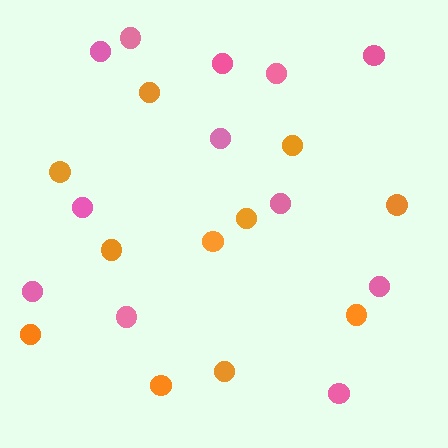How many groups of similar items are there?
There are 2 groups: one group of pink circles (12) and one group of orange circles (11).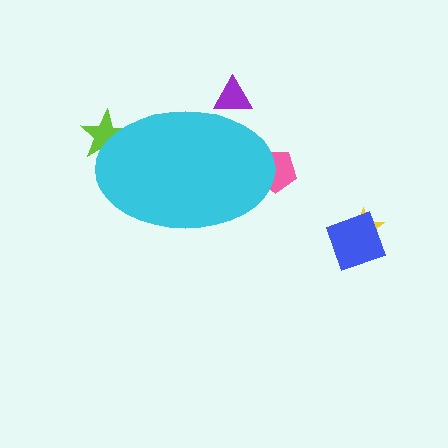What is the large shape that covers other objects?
A cyan ellipse.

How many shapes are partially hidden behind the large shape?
3 shapes are partially hidden.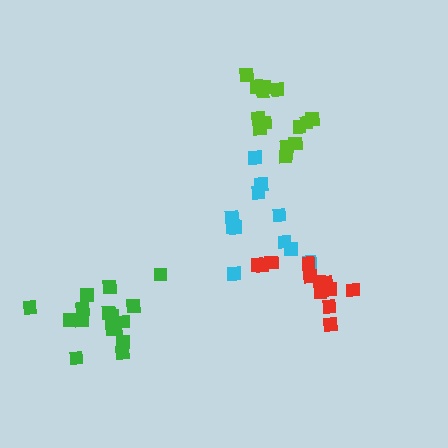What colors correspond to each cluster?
The clusters are colored: lime, cyan, green, red.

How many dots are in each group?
Group 1: 15 dots, Group 2: 11 dots, Group 3: 16 dots, Group 4: 12 dots (54 total).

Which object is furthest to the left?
The green cluster is leftmost.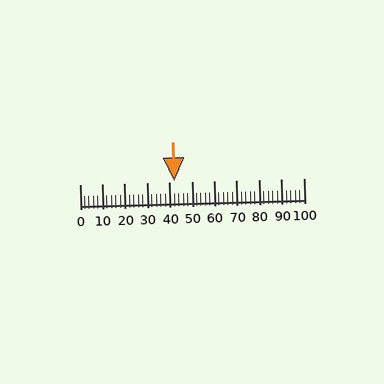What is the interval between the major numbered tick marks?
The major tick marks are spaced 10 units apart.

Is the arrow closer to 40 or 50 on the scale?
The arrow is closer to 40.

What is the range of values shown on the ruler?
The ruler shows values from 0 to 100.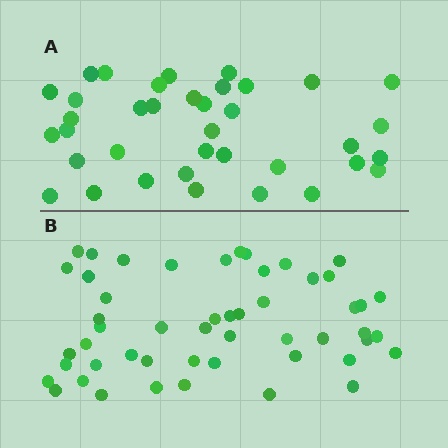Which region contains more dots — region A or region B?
Region B (the bottom region) has more dots.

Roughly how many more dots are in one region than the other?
Region B has approximately 15 more dots than region A.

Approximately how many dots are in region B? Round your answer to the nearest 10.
About 50 dots. (The exact count is 51, which rounds to 50.)